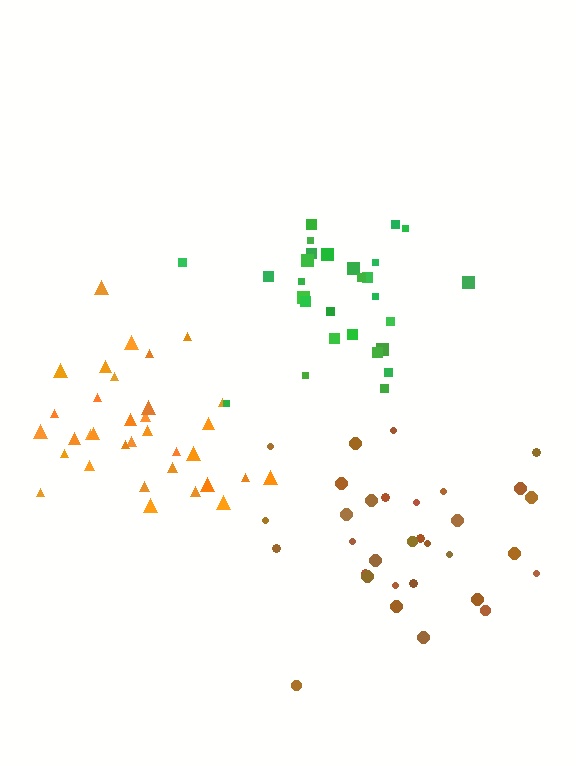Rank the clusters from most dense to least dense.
green, orange, brown.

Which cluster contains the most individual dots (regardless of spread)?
Orange (34).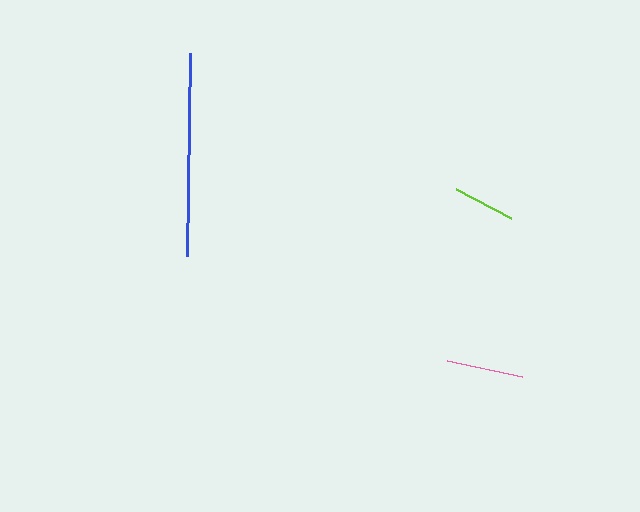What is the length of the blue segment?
The blue segment is approximately 203 pixels long.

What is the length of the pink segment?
The pink segment is approximately 77 pixels long.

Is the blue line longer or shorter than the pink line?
The blue line is longer than the pink line.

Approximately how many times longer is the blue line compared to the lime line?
The blue line is approximately 3.3 times the length of the lime line.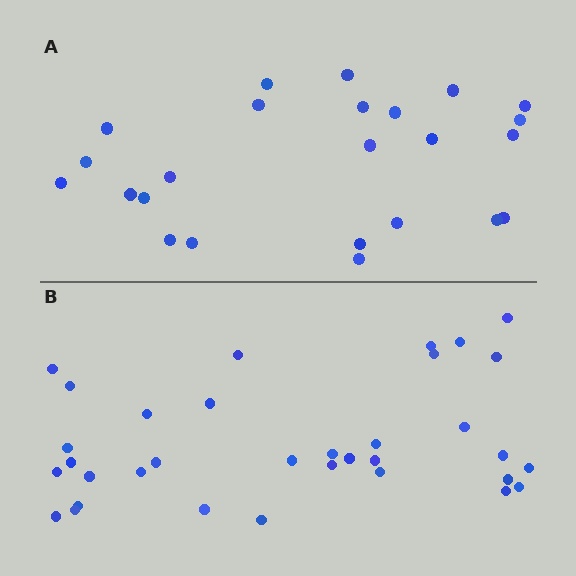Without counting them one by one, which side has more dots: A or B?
Region B (the bottom region) has more dots.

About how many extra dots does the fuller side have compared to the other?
Region B has roughly 10 or so more dots than region A.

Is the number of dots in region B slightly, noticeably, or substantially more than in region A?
Region B has noticeably more, but not dramatically so. The ratio is roughly 1.4 to 1.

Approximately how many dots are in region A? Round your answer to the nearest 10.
About 20 dots. (The exact count is 24, which rounds to 20.)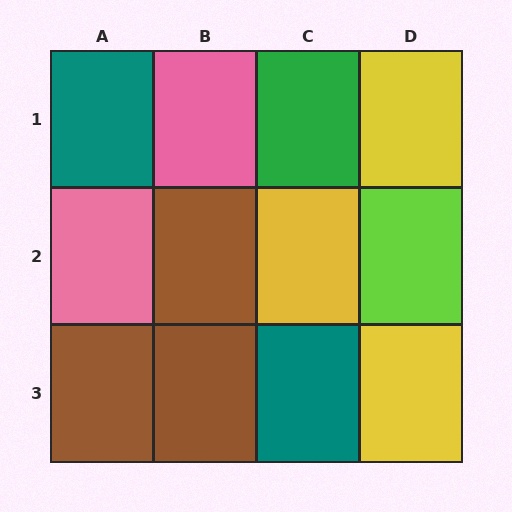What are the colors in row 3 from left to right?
Brown, brown, teal, yellow.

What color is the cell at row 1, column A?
Teal.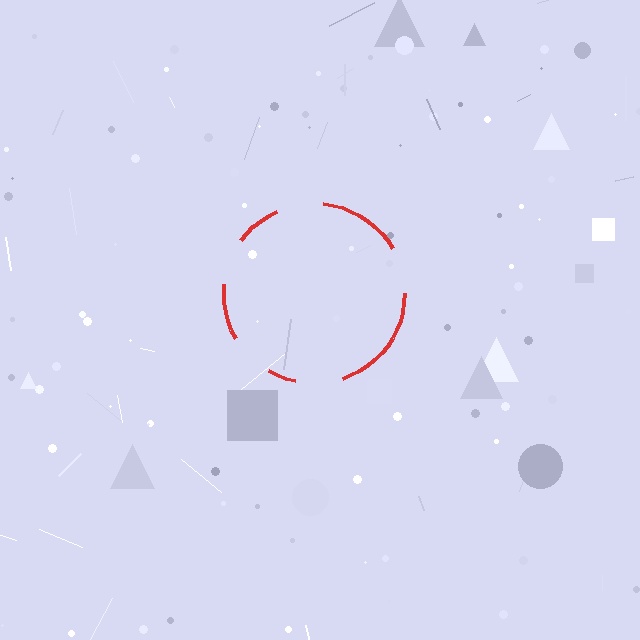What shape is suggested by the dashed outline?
The dashed outline suggests a circle.